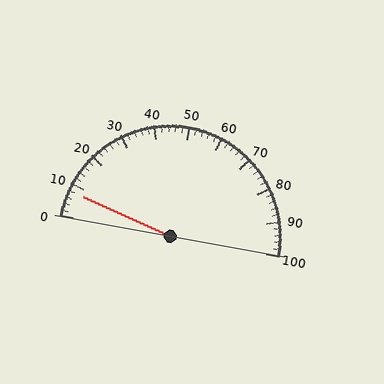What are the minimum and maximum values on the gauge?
The gauge ranges from 0 to 100.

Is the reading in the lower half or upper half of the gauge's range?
The reading is in the lower half of the range (0 to 100).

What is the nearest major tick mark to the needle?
The nearest major tick mark is 10.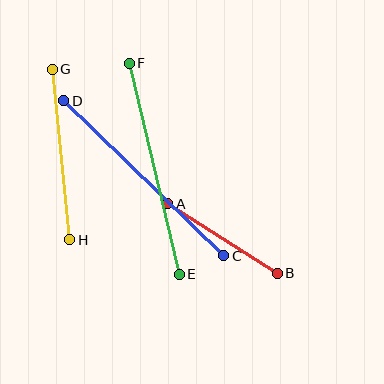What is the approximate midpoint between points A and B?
The midpoint is at approximately (223, 239) pixels.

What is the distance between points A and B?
The distance is approximately 130 pixels.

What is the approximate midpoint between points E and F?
The midpoint is at approximately (154, 169) pixels.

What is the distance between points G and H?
The distance is approximately 171 pixels.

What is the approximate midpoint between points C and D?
The midpoint is at approximately (144, 178) pixels.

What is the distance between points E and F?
The distance is approximately 217 pixels.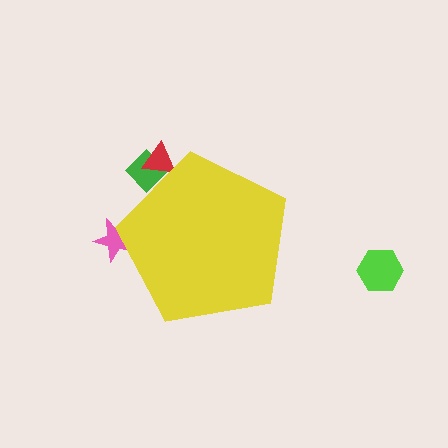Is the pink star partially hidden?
Yes, the pink star is partially hidden behind the yellow pentagon.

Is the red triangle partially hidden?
Yes, the red triangle is partially hidden behind the yellow pentagon.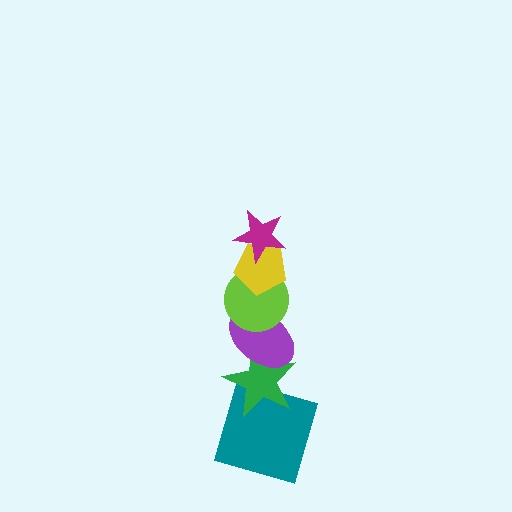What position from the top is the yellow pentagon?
The yellow pentagon is 2nd from the top.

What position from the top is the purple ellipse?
The purple ellipse is 4th from the top.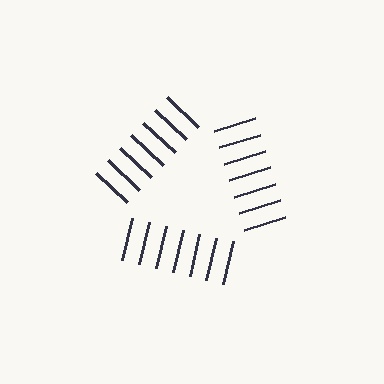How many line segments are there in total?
21 — 7 along each of the 3 edges.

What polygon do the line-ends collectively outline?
An illusory triangle — the line segments terminate on its edges but no continuous stroke is drawn.